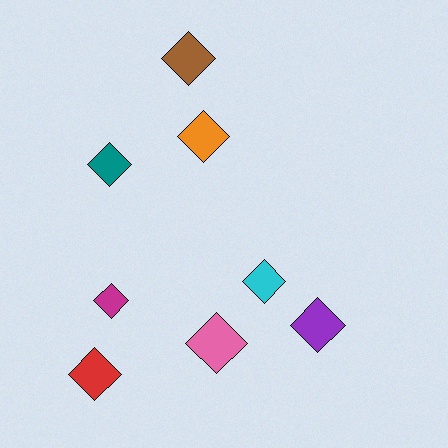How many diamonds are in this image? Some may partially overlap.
There are 8 diamonds.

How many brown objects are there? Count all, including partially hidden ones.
There is 1 brown object.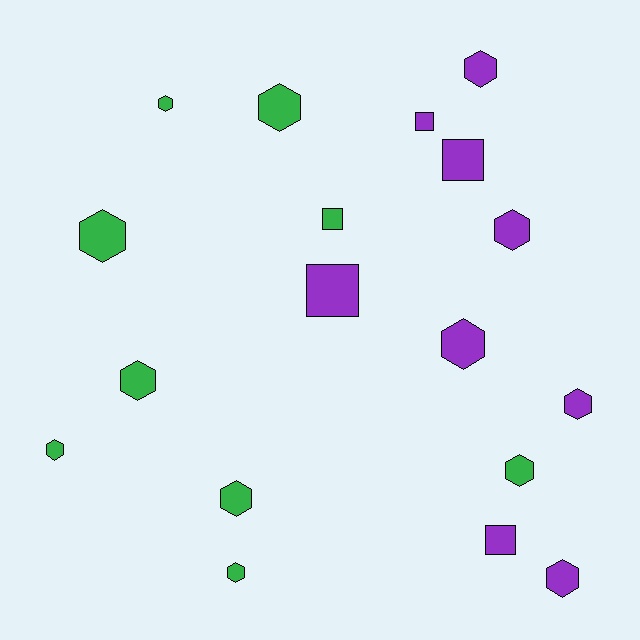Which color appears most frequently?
Green, with 9 objects.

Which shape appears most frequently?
Hexagon, with 13 objects.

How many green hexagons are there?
There are 8 green hexagons.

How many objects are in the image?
There are 18 objects.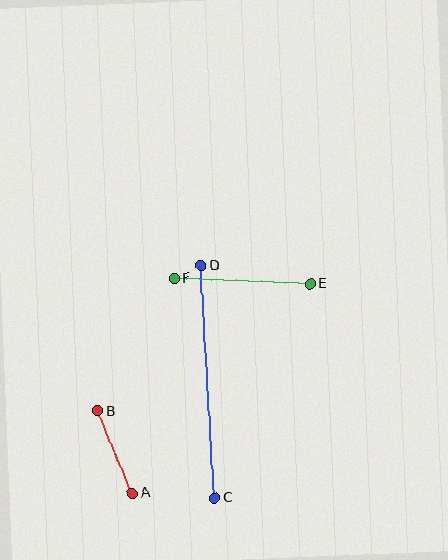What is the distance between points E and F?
The distance is approximately 136 pixels.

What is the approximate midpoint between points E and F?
The midpoint is at approximately (242, 281) pixels.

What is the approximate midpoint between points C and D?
The midpoint is at approximately (208, 382) pixels.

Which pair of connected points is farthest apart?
Points C and D are farthest apart.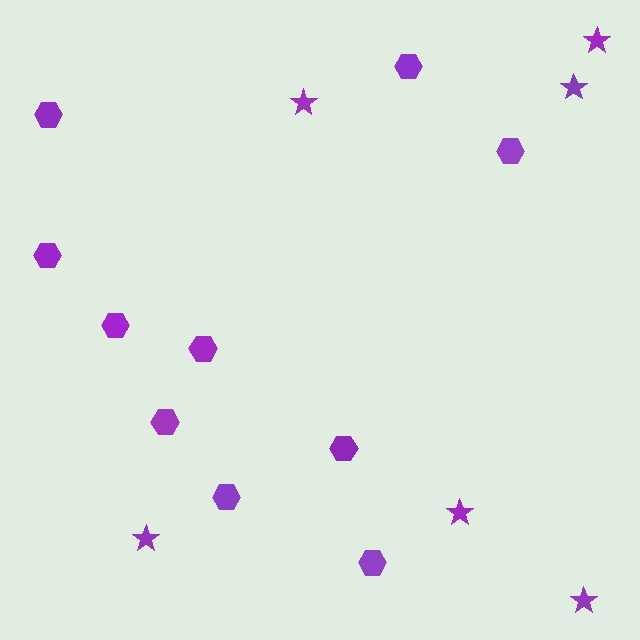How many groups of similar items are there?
There are 2 groups: one group of hexagons (10) and one group of stars (6).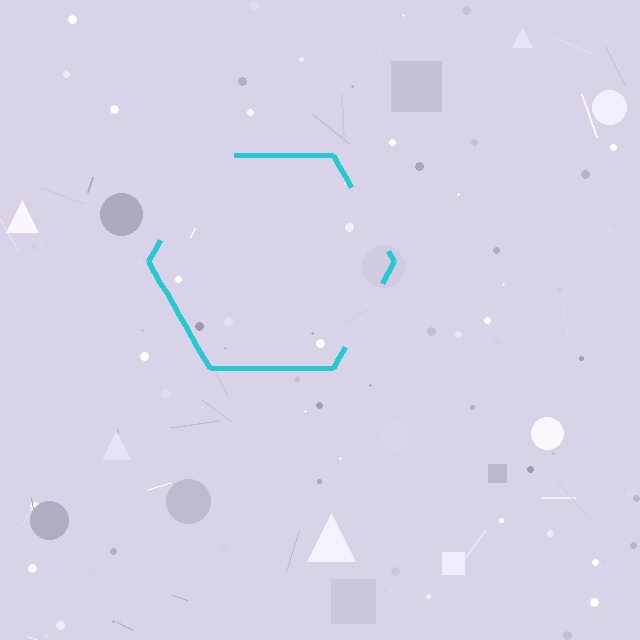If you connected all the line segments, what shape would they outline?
They would outline a hexagon.